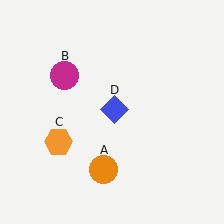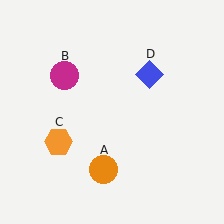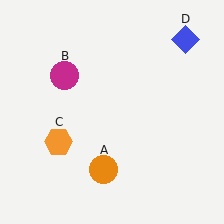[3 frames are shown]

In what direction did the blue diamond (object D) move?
The blue diamond (object D) moved up and to the right.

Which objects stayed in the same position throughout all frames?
Orange circle (object A) and magenta circle (object B) and orange hexagon (object C) remained stationary.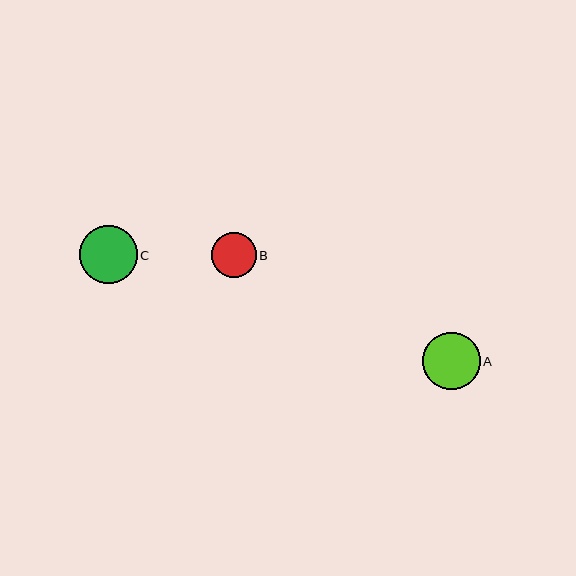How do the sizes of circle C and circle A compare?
Circle C and circle A are approximately the same size.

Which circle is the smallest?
Circle B is the smallest with a size of approximately 45 pixels.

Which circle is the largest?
Circle C is the largest with a size of approximately 58 pixels.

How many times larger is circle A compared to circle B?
Circle A is approximately 1.3 times the size of circle B.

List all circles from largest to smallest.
From largest to smallest: C, A, B.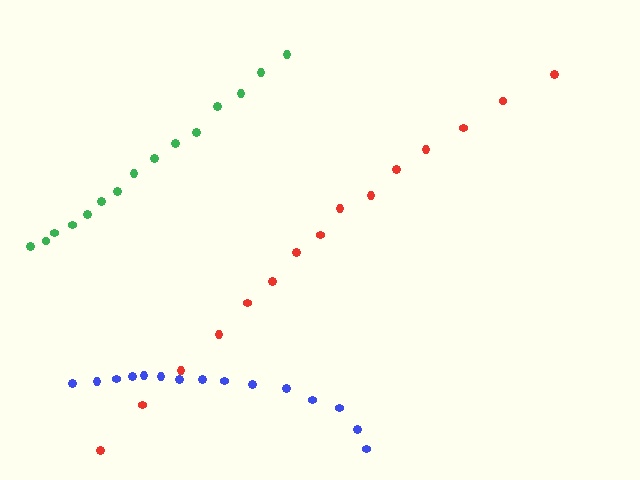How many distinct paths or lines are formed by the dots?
There are 3 distinct paths.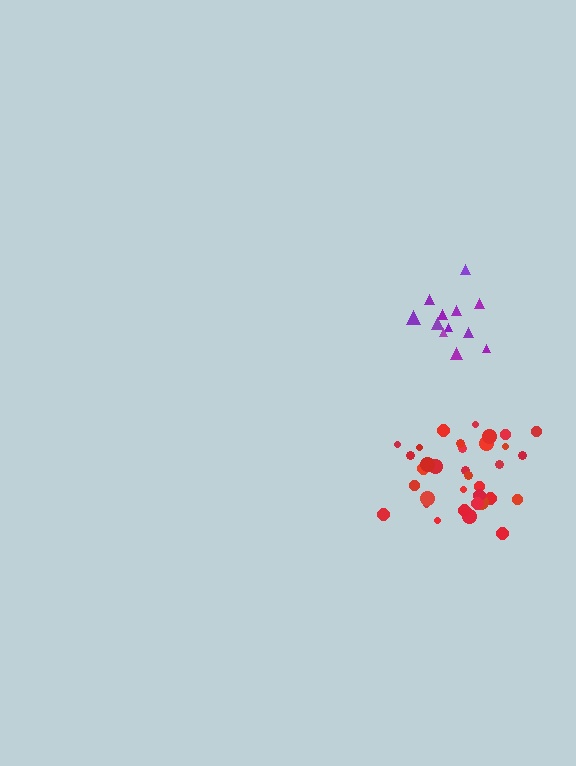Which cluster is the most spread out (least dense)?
Red.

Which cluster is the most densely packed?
Purple.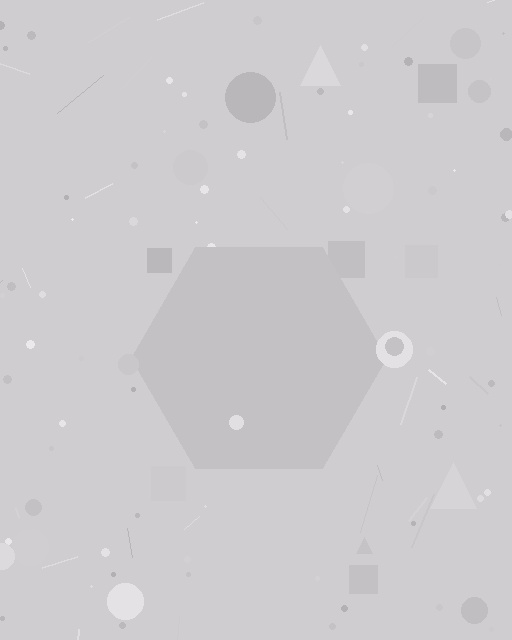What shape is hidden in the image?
A hexagon is hidden in the image.